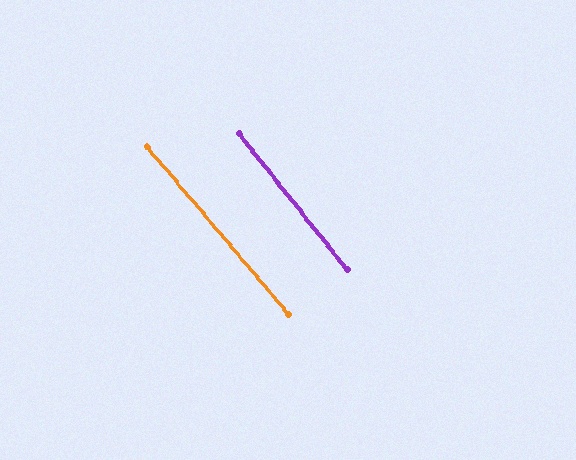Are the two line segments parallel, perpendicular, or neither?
Parallel — their directions differ by only 1.5°.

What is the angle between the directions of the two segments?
Approximately 1 degree.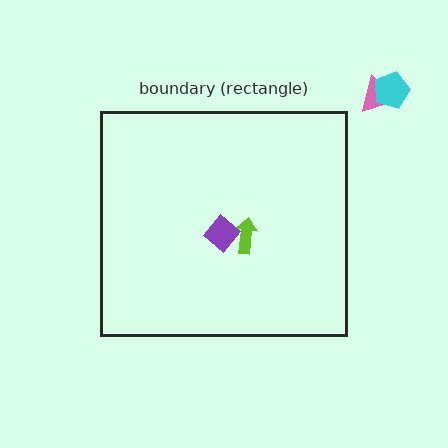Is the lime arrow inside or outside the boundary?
Inside.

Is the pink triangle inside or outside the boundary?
Outside.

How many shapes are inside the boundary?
2 inside, 2 outside.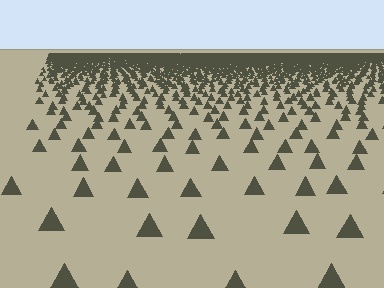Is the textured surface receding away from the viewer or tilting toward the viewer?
The surface is receding away from the viewer. Texture elements get smaller and denser toward the top.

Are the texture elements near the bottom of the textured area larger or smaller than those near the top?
Larger. Near the bottom, elements are closer to the viewer and appear at a bigger on-screen size.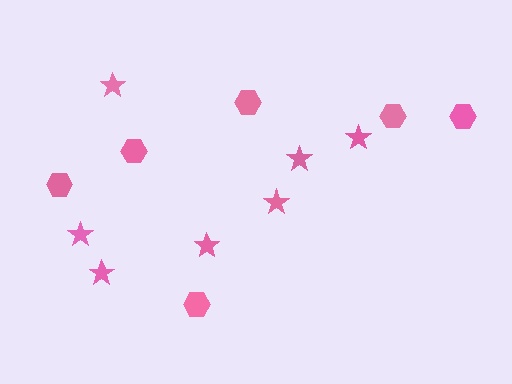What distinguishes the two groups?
There are 2 groups: one group of hexagons (6) and one group of stars (7).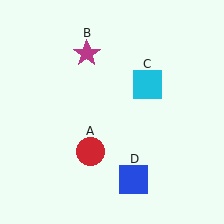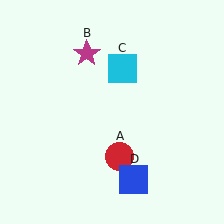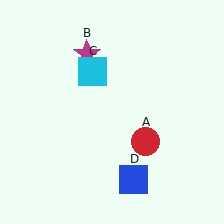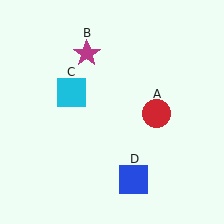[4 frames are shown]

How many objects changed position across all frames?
2 objects changed position: red circle (object A), cyan square (object C).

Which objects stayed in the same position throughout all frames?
Magenta star (object B) and blue square (object D) remained stationary.